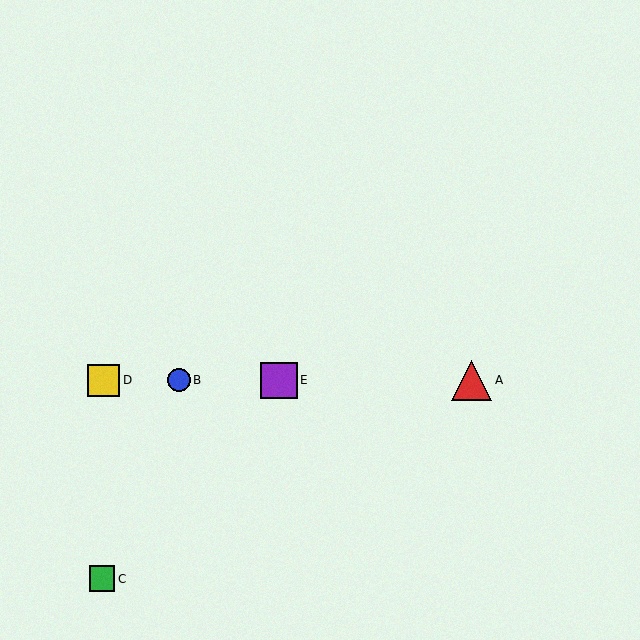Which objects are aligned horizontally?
Objects A, B, D, E are aligned horizontally.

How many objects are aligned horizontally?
4 objects (A, B, D, E) are aligned horizontally.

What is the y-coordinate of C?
Object C is at y≈579.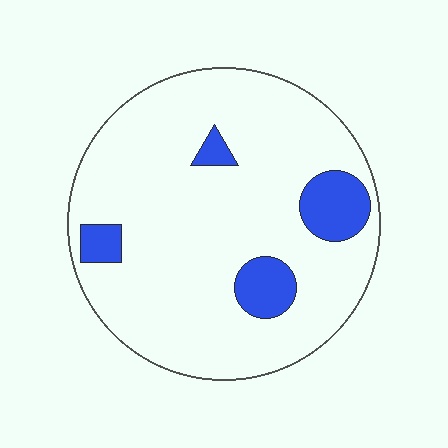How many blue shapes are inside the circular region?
4.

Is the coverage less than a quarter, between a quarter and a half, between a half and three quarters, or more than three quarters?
Less than a quarter.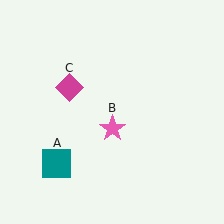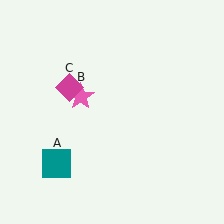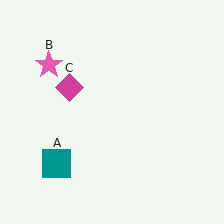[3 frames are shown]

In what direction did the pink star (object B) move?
The pink star (object B) moved up and to the left.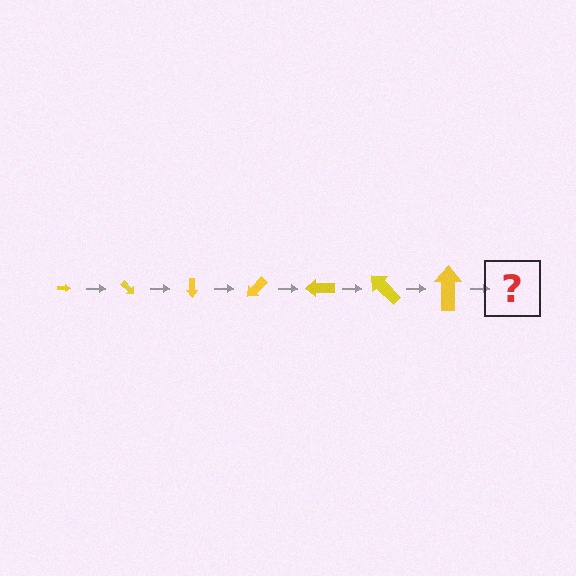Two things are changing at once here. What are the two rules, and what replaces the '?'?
The two rules are that the arrow grows larger each step and it rotates 45 degrees each step. The '?' should be an arrow, larger than the previous one and rotated 315 degrees from the start.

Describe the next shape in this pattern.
It should be an arrow, larger than the previous one and rotated 315 degrees from the start.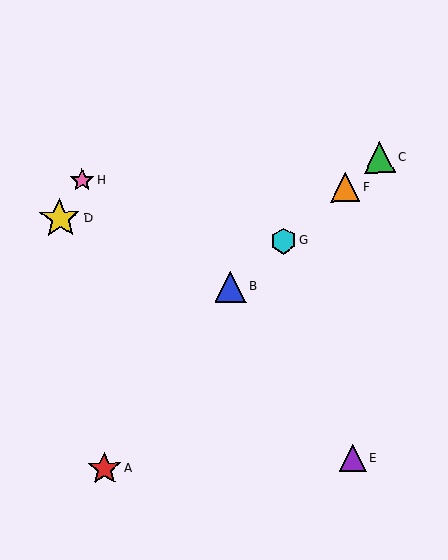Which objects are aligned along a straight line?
Objects B, C, F, G are aligned along a straight line.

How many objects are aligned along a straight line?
4 objects (B, C, F, G) are aligned along a straight line.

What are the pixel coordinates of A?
Object A is at (104, 469).